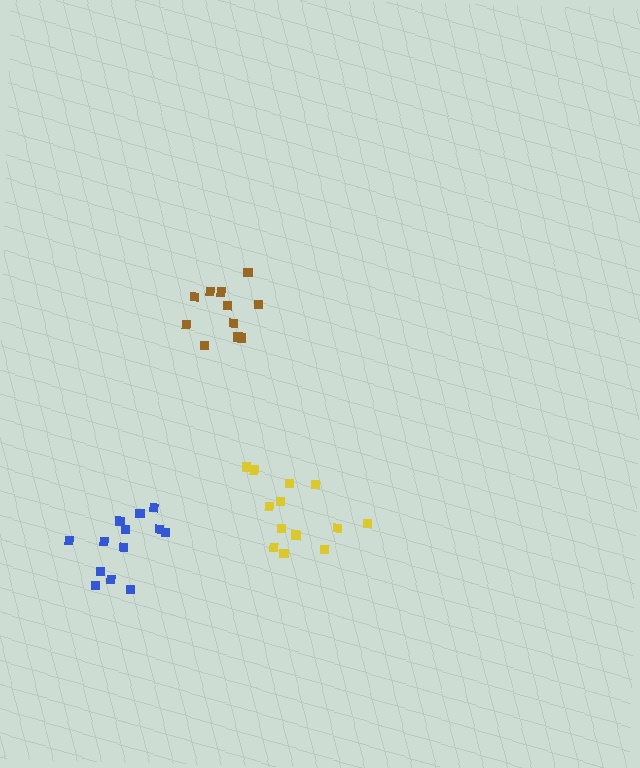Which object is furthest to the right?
The yellow cluster is rightmost.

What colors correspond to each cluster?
The clusters are colored: brown, blue, yellow.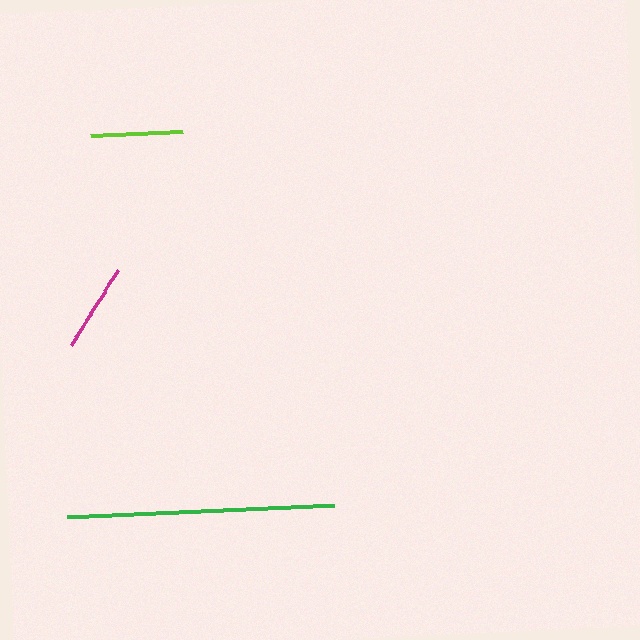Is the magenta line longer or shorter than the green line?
The green line is longer than the magenta line.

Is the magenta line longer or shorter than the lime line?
The lime line is longer than the magenta line.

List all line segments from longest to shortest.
From longest to shortest: green, lime, magenta.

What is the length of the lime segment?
The lime segment is approximately 92 pixels long.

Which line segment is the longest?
The green line is the longest at approximately 268 pixels.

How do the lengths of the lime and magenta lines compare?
The lime and magenta lines are approximately the same length.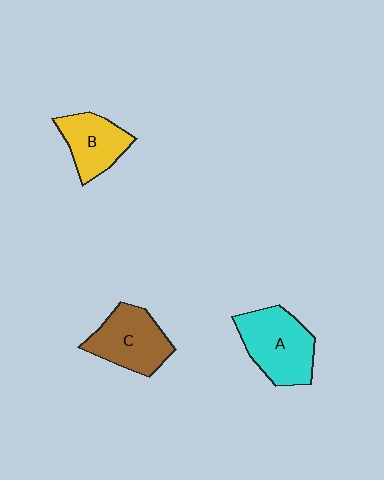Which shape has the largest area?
Shape A (cyan).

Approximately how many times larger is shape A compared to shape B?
Approximately 1.4 times.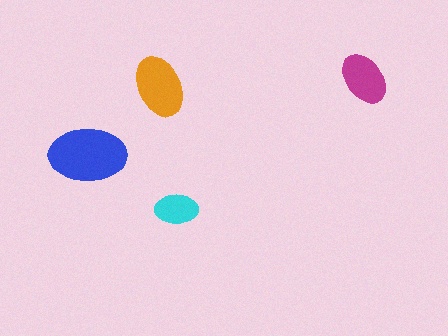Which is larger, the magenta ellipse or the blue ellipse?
The blue one.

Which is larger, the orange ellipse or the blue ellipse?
The blue one.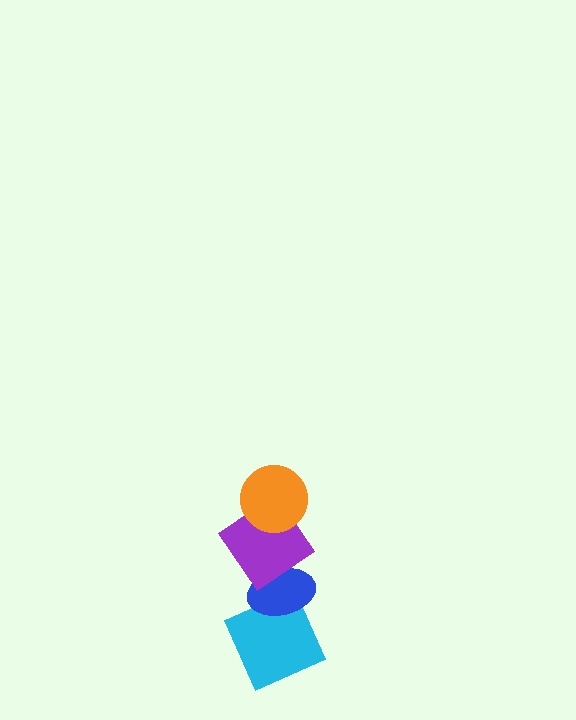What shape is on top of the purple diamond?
The orange circle is on top of the purple diamond.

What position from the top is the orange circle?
The orange circle is 1st from the top.